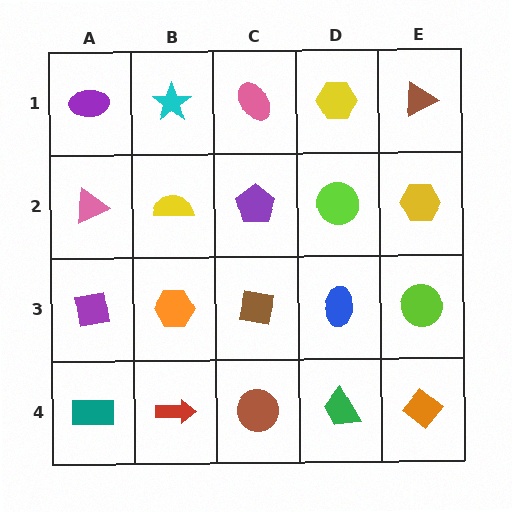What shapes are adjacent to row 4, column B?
An orange hexagon (row 3, column B), a teal rectangle (row 4, column A), a brown circle (row 4, column C).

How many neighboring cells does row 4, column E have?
2.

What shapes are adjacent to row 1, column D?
A lime circle (row 2, column D), a pink ellipse (row 1, column C), a brown triangle (row 1, column E).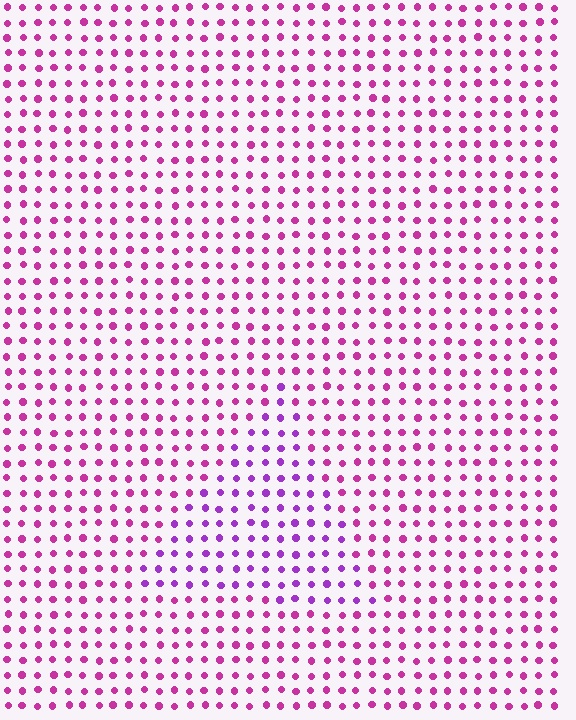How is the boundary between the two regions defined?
The boundary is defined purely by a slight shift in hue (about 32 degrees). Spacing, size, and orientation are identical on both sides.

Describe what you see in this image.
The image is filled with small magenta elements in a uniform arrangement. A triangle-shaped region is visible where the elements are tinted to a slightly different hue, forming a subtle color boundary.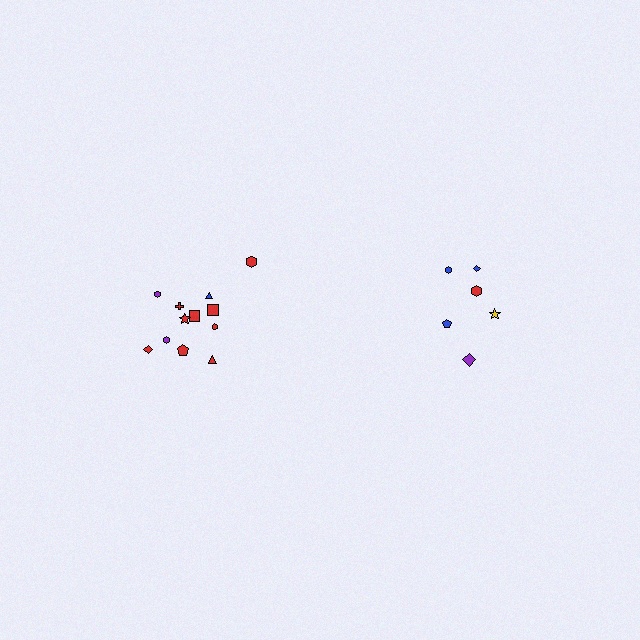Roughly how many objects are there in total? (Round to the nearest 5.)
Roughly 20 objects in total.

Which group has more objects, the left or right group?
The left group.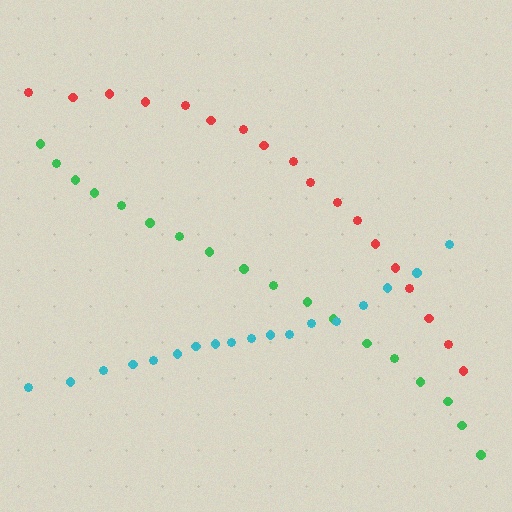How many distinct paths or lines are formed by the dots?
There are 3 distinct paths.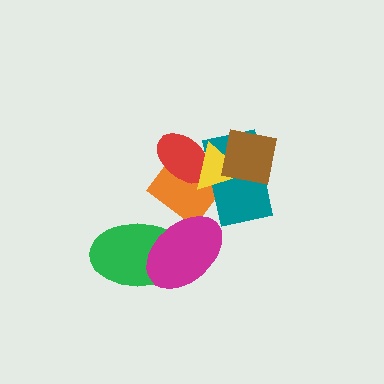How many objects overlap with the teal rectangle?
4 objects overlap with the teal rectangle.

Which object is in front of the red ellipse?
The yellow triangle is in front of the red ellipse.